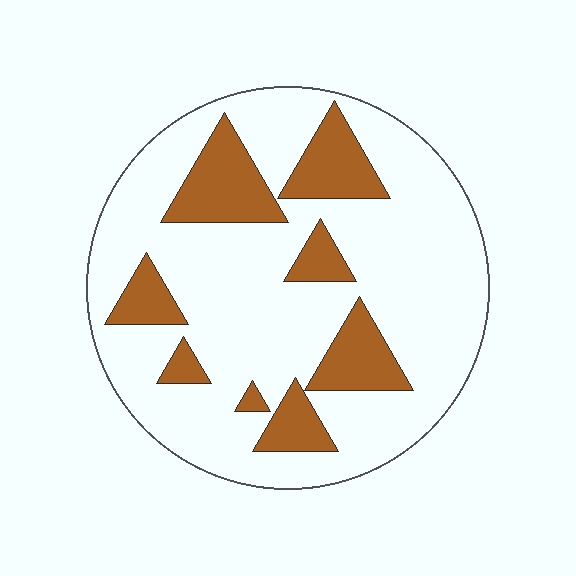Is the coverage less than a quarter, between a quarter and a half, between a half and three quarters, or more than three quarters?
Less than a quarter.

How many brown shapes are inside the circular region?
8.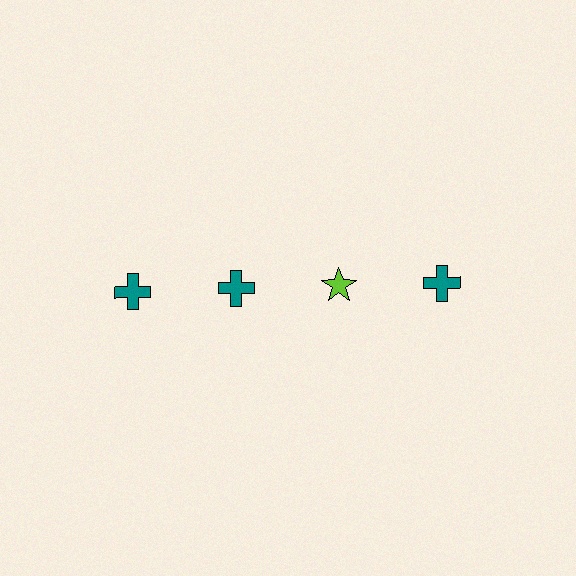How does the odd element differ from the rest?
It differs in both color (lime instead of teal) and shape (star instead of cross).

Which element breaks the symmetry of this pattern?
The lime star in the top row, center column breaks the symmetry. All other shapes are teal crosses.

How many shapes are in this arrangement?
There are 4 shapes arranged in a grid pattern.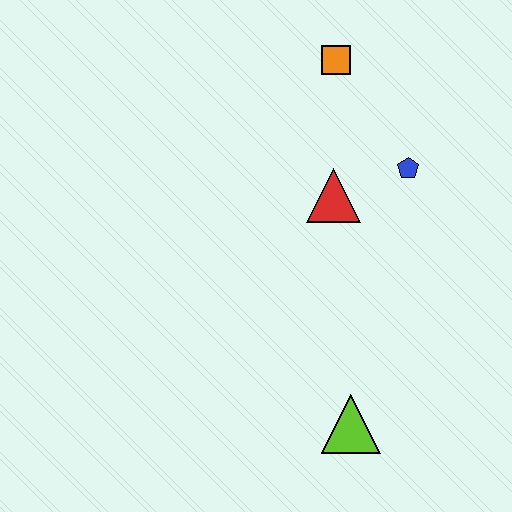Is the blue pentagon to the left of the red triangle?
No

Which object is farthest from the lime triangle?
The orange square is farthest from the lime triangle.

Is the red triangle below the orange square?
Yes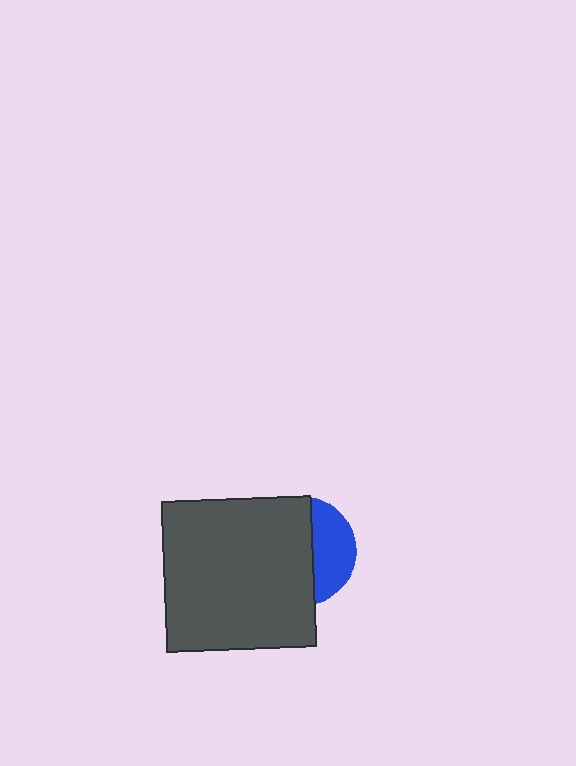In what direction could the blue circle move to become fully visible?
The blue circle could move right. That would shift it out from behind the dark gray square entirely.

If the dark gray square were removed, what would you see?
You would see the complete blue circle.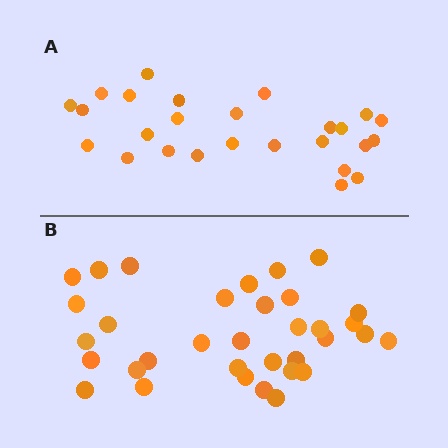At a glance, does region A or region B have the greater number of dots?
Region B (the bottom region) has more dots.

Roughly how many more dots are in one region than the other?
Region B has roughly 8 or so more dots than region A.